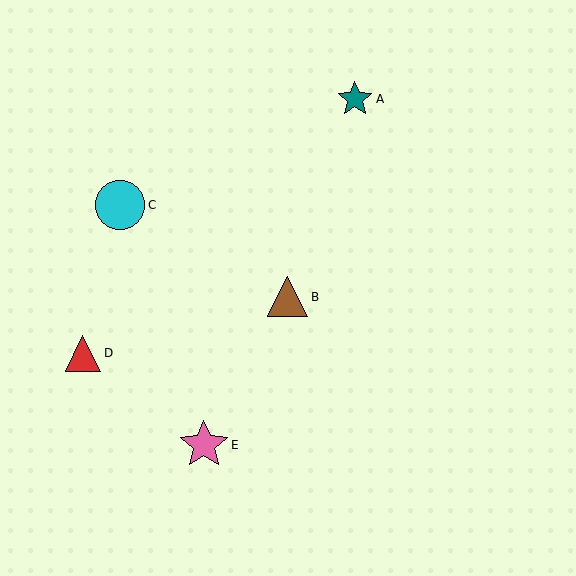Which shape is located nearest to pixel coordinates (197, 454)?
The pink star (labeled E) at (204, 445) is nearest to that location.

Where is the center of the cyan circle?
The center of the cyan circle is at (120, 205).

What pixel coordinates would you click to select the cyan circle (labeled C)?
Click at (120, 205) to select the cyan circle C.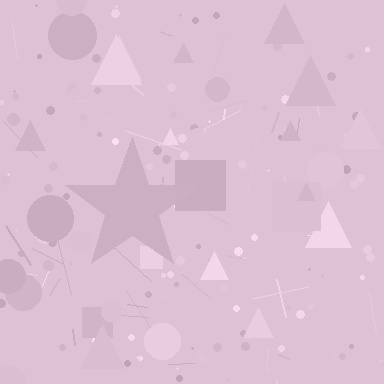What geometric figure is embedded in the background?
A star is embedded in the background.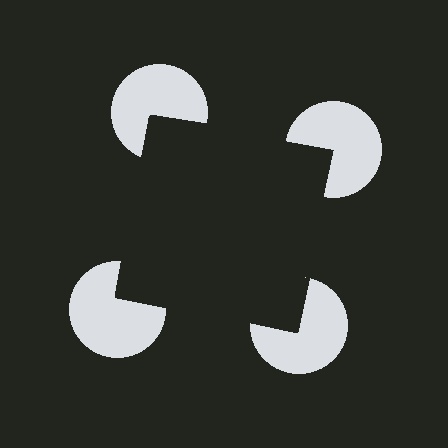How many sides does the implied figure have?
4 sides.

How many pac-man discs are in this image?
There are 4 — one at each vertex of the illusory square.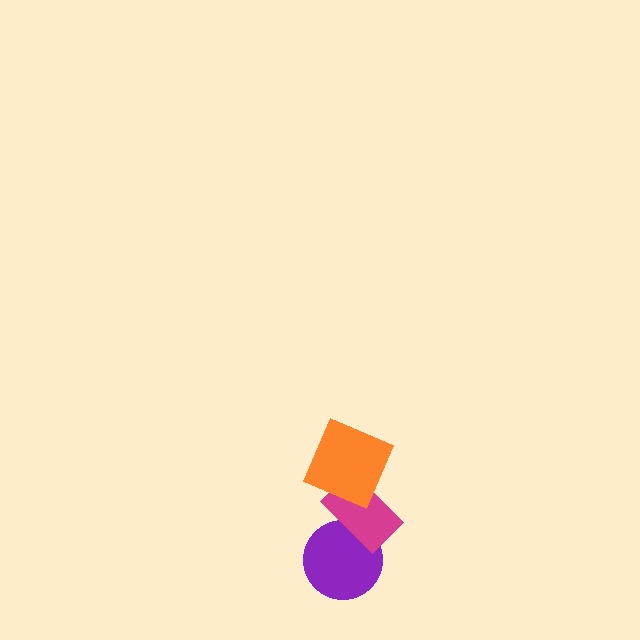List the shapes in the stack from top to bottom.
From top to bottom: the orange square, the magenta rectangle, the purple circle.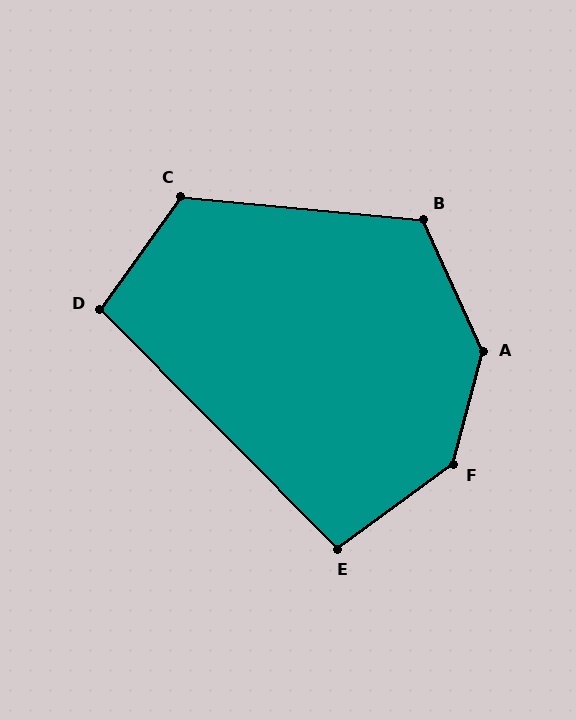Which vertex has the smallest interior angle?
E, at approximately 99 degrees.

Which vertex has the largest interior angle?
F, at approximately 141 degrees.